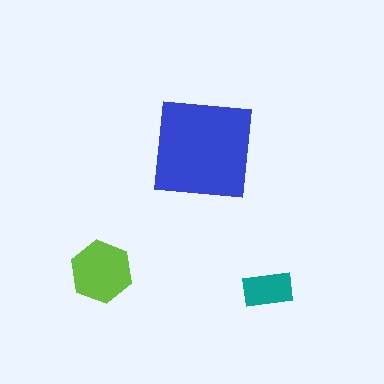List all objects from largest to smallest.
The blue square, the lime hexagon, the teal rectangle.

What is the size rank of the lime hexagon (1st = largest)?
2nd.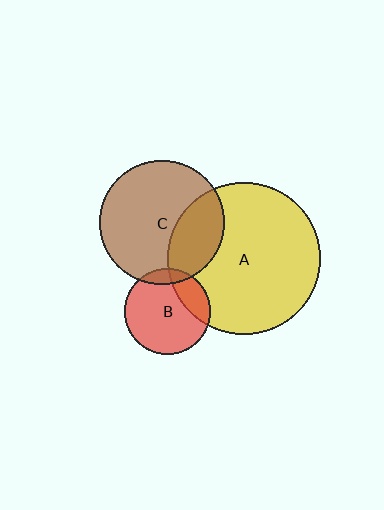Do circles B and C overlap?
Yes.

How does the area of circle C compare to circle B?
Approximately 2.1 times.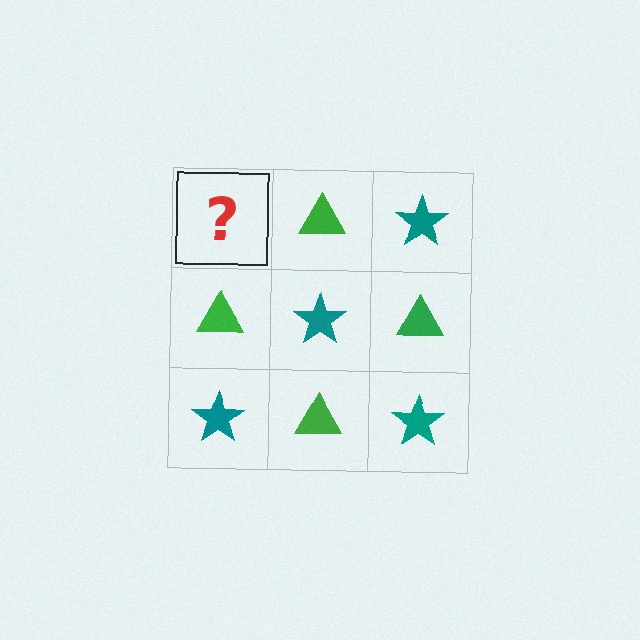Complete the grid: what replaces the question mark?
The question mark should be replaced with a teal star.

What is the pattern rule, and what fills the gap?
The rule is that it alternates teal star and green triangle in a checkerboard pattern. The gap should be filled with a teal star.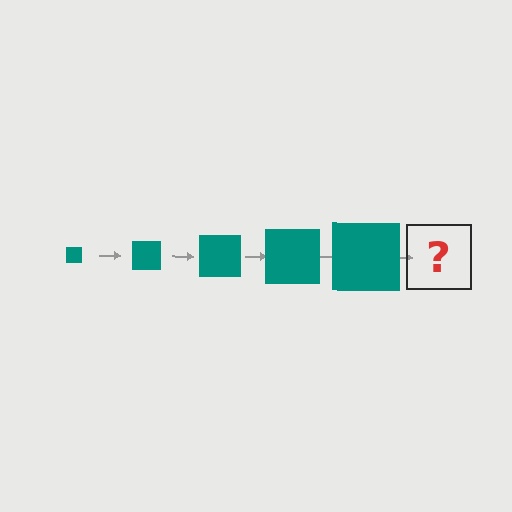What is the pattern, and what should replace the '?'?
The pattern is that the square gets progressively larger each step. The '?' should be a teal square, larger than the previous one.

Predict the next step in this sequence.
The next step is a teal square, larger than the previous one.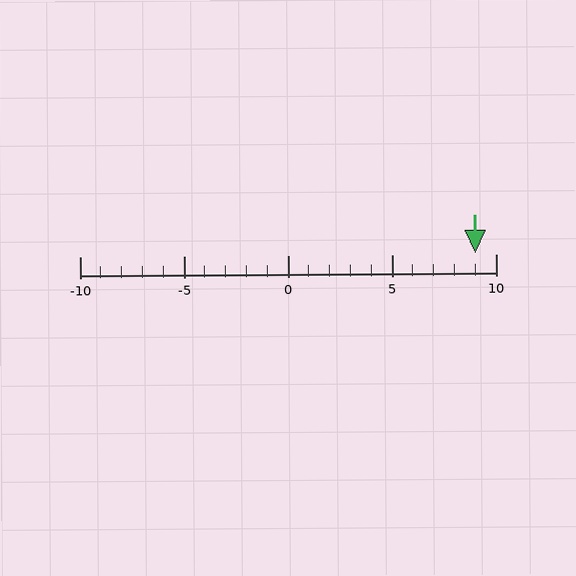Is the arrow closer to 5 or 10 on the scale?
The arrow is closer to 10.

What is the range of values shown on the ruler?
The ruler shows values from -10 to 10.